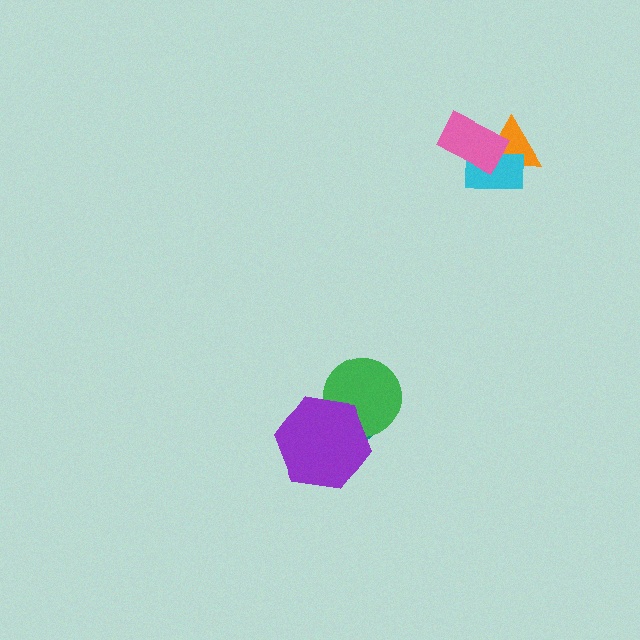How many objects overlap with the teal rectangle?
2 objects overlap with the teal rectangle.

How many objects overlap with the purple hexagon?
2 objects overlap with the purple hexagon.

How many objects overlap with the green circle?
2 objects overlap with the green circle.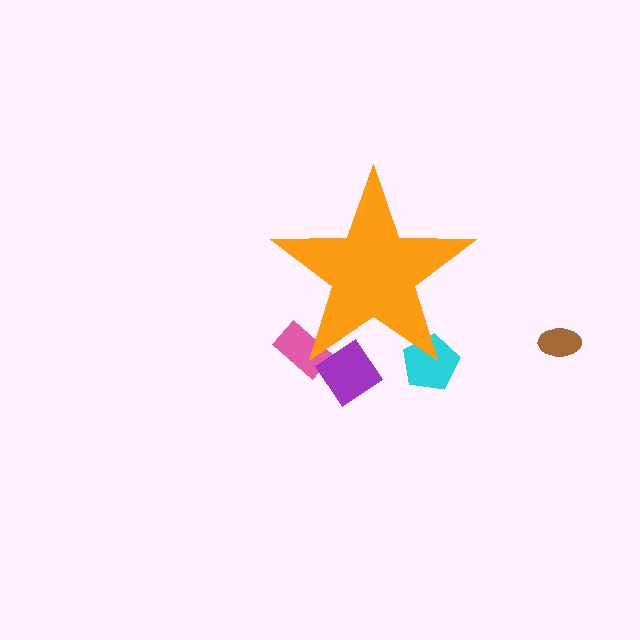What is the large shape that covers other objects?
An orange star.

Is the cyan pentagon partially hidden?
Yes, the cyan pentagon is partially hidden behind the orange star.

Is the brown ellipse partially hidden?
No, the brown ellipse is fully visible.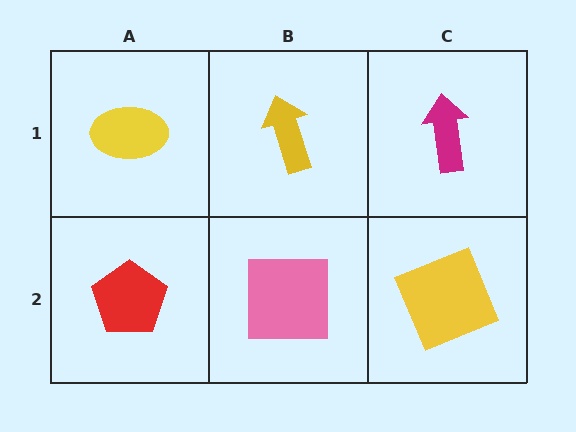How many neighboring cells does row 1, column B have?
3.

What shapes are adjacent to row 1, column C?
A yellow square (row 2, column C), a yellow arrow (row 1, column B).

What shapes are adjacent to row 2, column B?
A yellow arrow (row 1, column B), a red pentagon (row 2, column A), a yellow square (row 2, column C).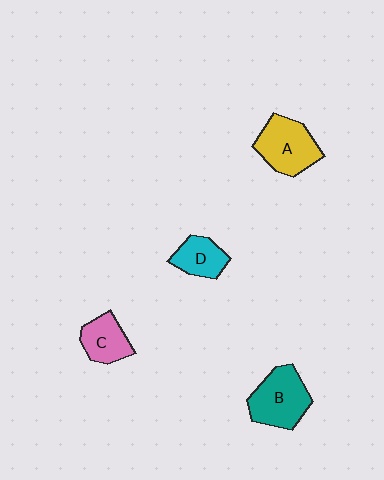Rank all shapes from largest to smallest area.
From largest to smallest: B (teal), A (yellow), C (pink), D (cyan).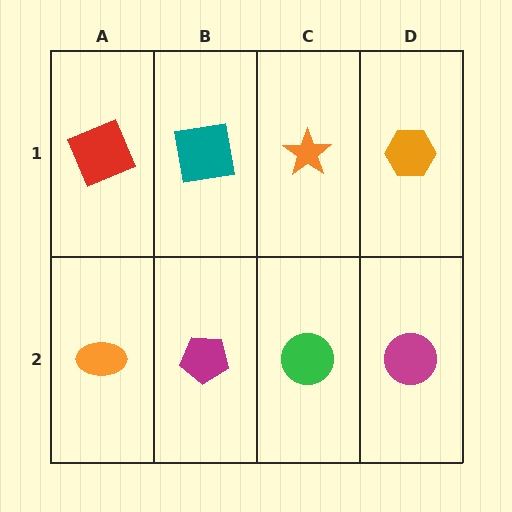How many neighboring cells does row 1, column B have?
3.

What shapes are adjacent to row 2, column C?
An orange star (row 1, column C), a magenta pentagon (row 2, column B), a magenta circle (row 2, column D).